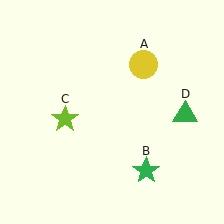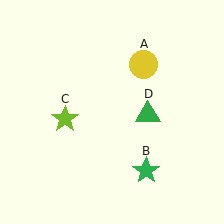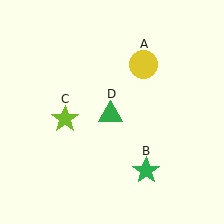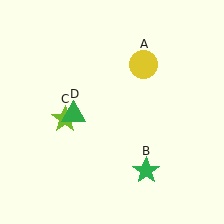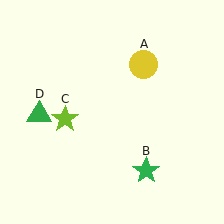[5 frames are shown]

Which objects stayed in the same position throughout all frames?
Yellow circle (object A) and green star (object B) and lime star (object C) remained stationary.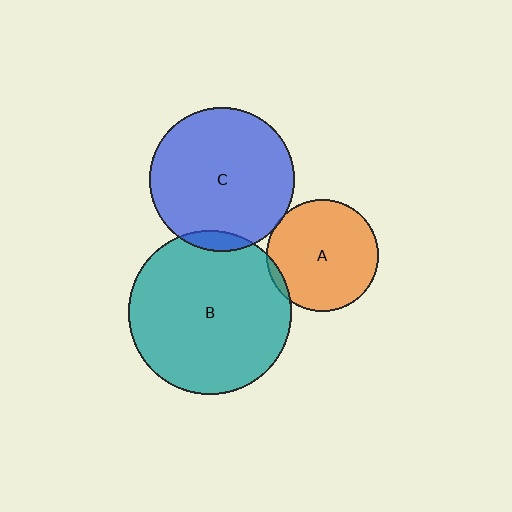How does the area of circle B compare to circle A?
Approximately 2.1 times.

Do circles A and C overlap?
Yes.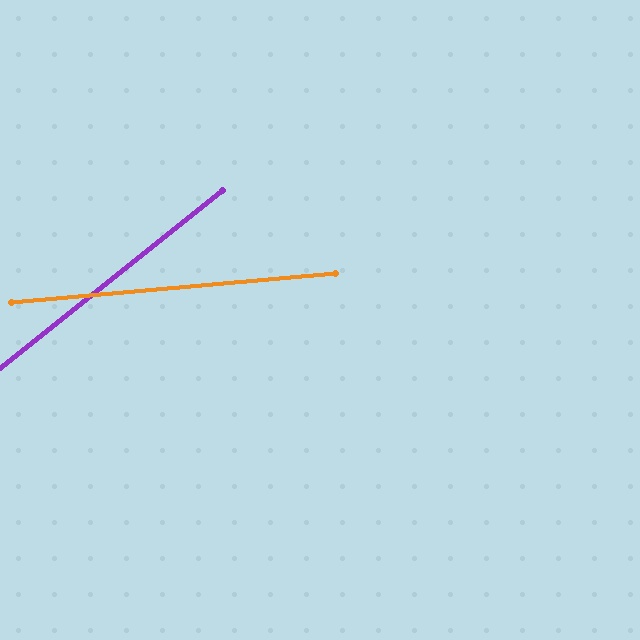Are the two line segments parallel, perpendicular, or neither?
Neither parallel nor perpendicular — they differ by about 33°.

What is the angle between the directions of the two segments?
Approximately 33 degrees.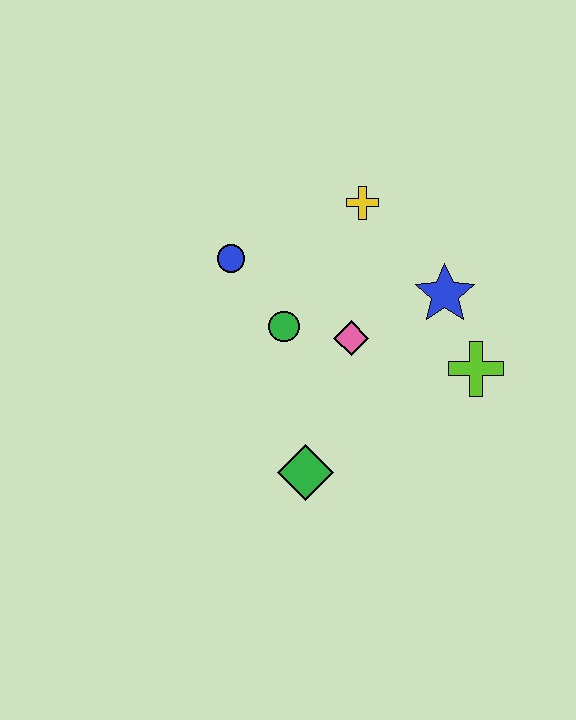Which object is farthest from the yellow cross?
The green diamond is farthest from the yellow cross.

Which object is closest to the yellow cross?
The blue star is closest to the yellow cross.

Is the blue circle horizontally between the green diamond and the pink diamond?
No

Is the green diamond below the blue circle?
Yes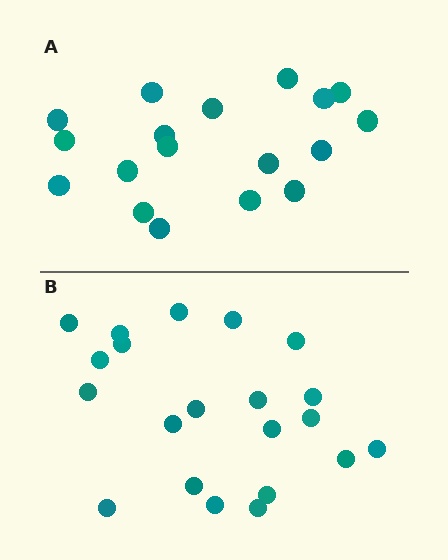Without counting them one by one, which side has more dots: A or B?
Region B (the bottom region) has more dots.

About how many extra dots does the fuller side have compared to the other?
Region B has just a few more — roughly 2 or 3 more dots than region A.